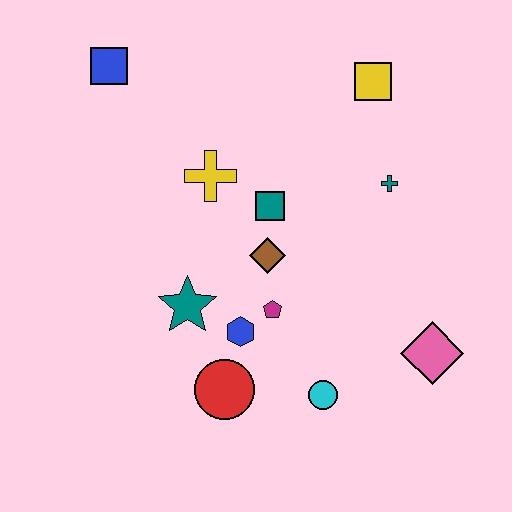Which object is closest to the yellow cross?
The teal square is closest to the yellow cross.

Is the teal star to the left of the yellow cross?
Yes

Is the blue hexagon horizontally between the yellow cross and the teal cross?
Yes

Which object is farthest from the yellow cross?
The pink diamond is farthest from the yellow cross.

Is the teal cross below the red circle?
No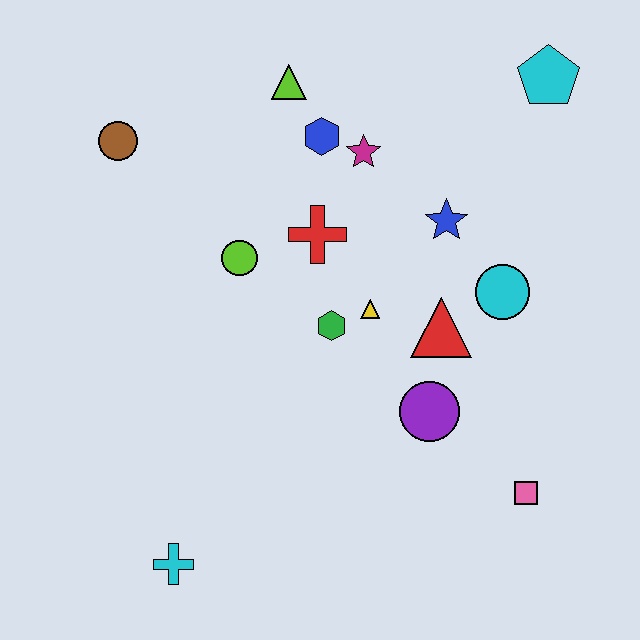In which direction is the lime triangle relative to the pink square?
The lime triangle is above the pink square.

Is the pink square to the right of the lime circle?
Yes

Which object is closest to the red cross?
The lime circle is closest to the red cross.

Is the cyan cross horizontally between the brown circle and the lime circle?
Yes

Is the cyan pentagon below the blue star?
No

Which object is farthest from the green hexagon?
The cyan pentagon is farthest from the green hexagon.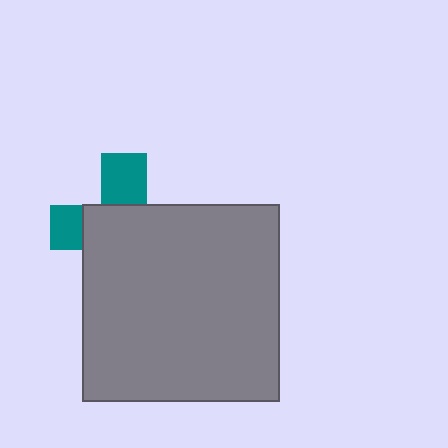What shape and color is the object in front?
The object in front is a gray square.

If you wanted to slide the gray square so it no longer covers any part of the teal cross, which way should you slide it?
Slide it down — that is the most direct way to separate the two shapes.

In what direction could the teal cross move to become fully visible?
The teal cross could move up. That would shift it out from behind the gray square entirely.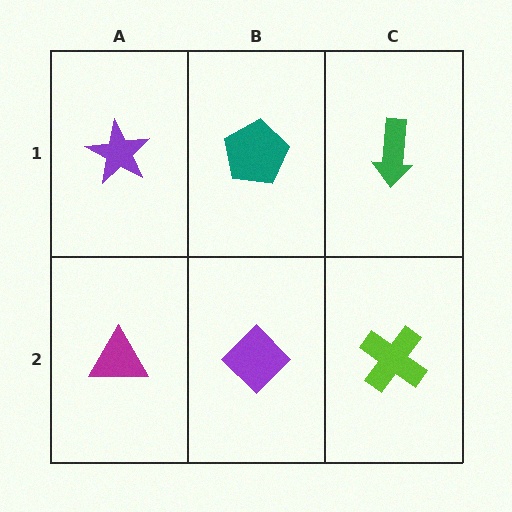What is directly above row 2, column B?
A teal pentagon.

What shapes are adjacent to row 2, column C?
A green arrow (row 1, column C), a purple diamond (row 2, column B).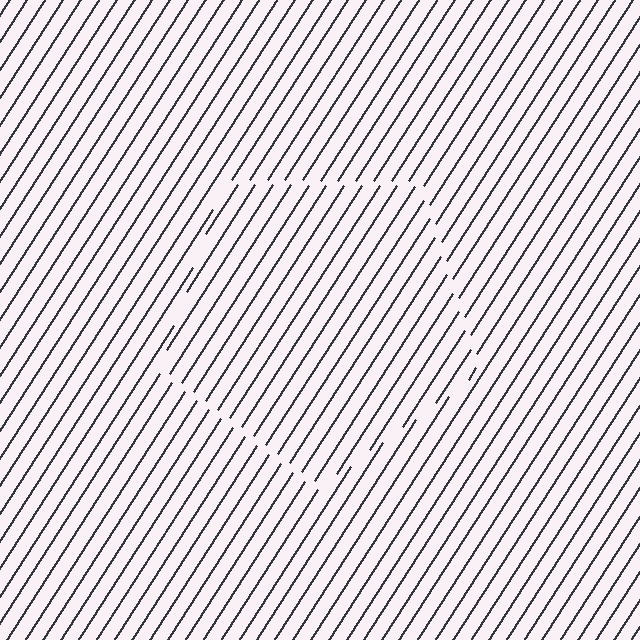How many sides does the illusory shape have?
5 sides — the line-ends trace a pentagon.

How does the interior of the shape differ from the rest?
The interior of the shape contains the same grating, shifted by half a period — the contour is defined by the phase discontinuity where line-ends from the inner and outer gratings abut.